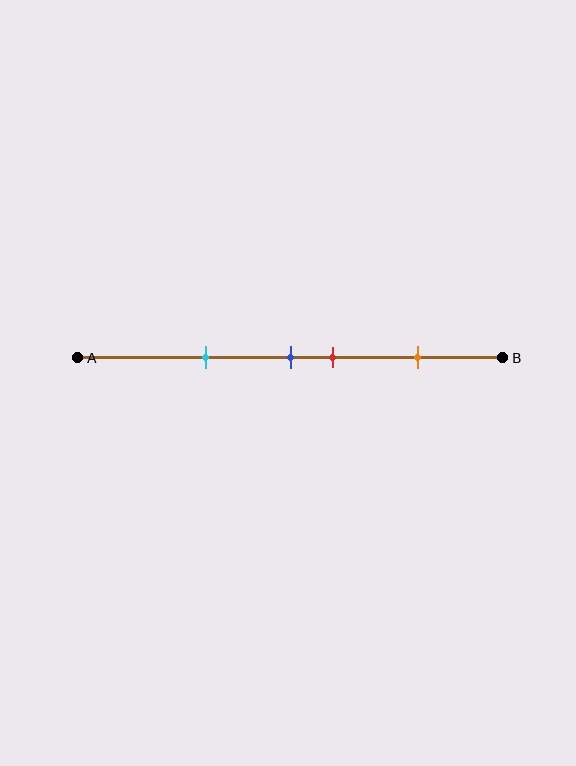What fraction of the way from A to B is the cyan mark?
The cyan mark is approximately 30% (0.3) of the way from A to B.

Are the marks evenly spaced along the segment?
No, the marks are not evenly spaced.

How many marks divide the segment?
There are 4 marks dividing the segment.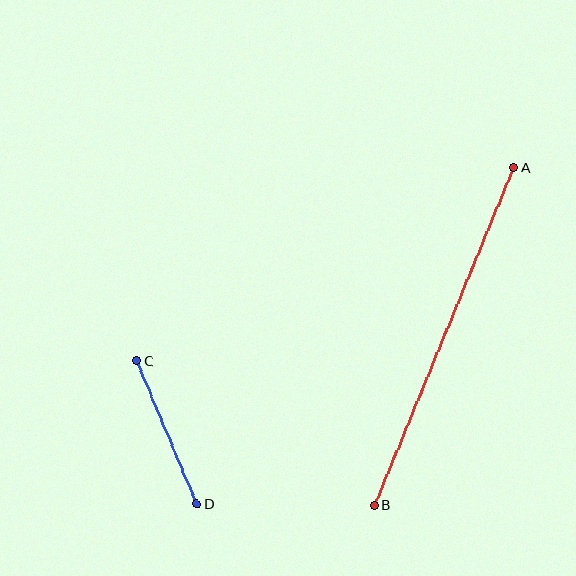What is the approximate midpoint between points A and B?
The midpoint is at approximately (444, 336) pixels.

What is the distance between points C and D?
The distance is approximately 155 pixels.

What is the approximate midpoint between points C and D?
The midpoint is at approximately (167, 432) pixels.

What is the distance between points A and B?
The distance is approximately 365 pixels.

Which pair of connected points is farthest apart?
Points A and B are farthest apart.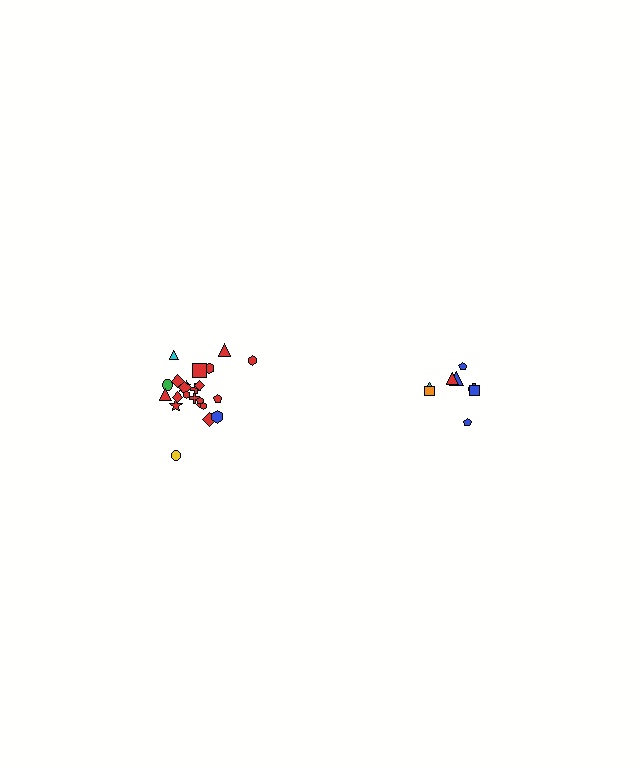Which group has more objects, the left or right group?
The left group.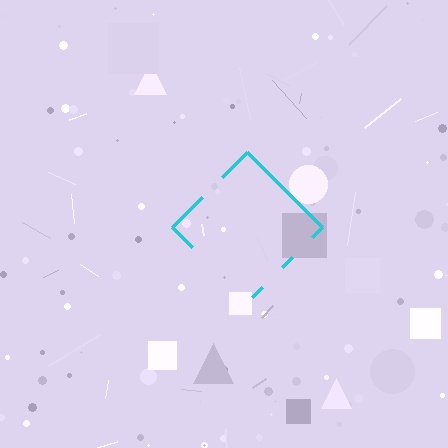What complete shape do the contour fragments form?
The contour fragments form a diamond.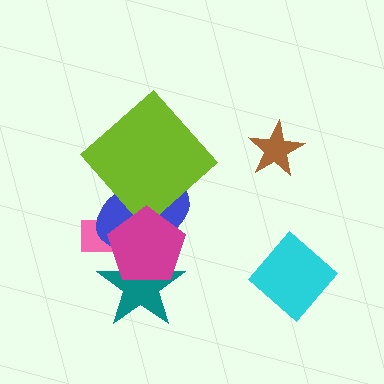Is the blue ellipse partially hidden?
Yes, it is partially covered by another shape.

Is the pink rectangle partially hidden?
Yes, it is partially covered by another shape.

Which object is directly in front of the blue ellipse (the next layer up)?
The lime diamond is directly in front of the blue ellipse.